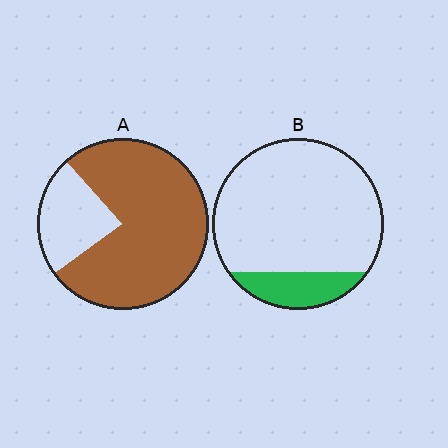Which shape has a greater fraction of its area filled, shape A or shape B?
Shape A.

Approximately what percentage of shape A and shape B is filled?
A is approximately 75% and B is approximately 15%.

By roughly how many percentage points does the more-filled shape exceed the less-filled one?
By roughly 60 percentage points (A over B).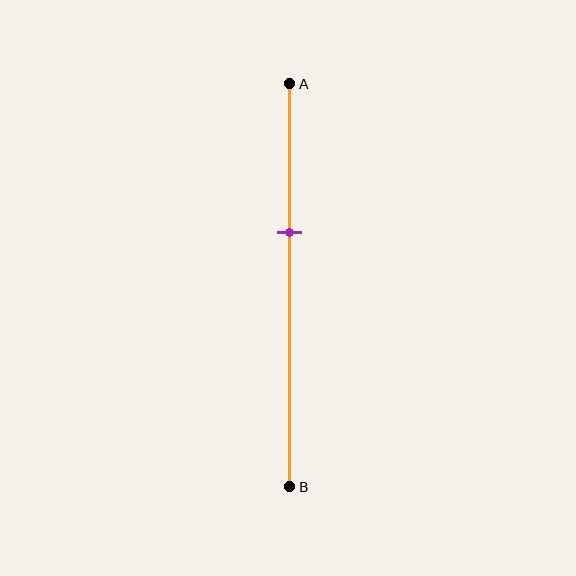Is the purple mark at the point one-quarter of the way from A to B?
No, the mark is at about 35% from A, not at the 25% one-quarter point.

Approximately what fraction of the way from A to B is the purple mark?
The purple mark is approximately 35% of the way from A to B.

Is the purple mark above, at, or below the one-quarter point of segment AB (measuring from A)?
The purple mark is below the one-quarter point of segment AB.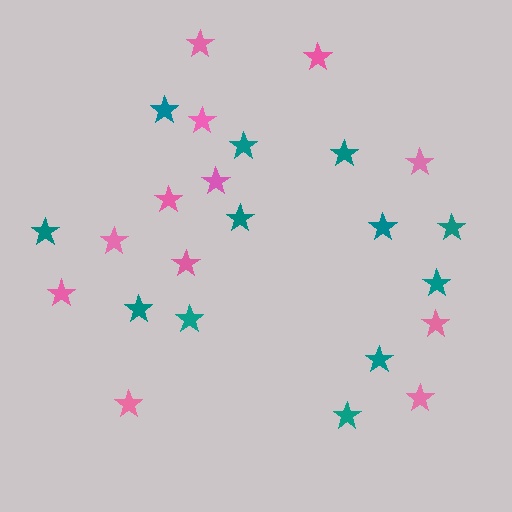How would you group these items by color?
There are 2 groups: one group of teal stars (12) and one group of pink stars (12).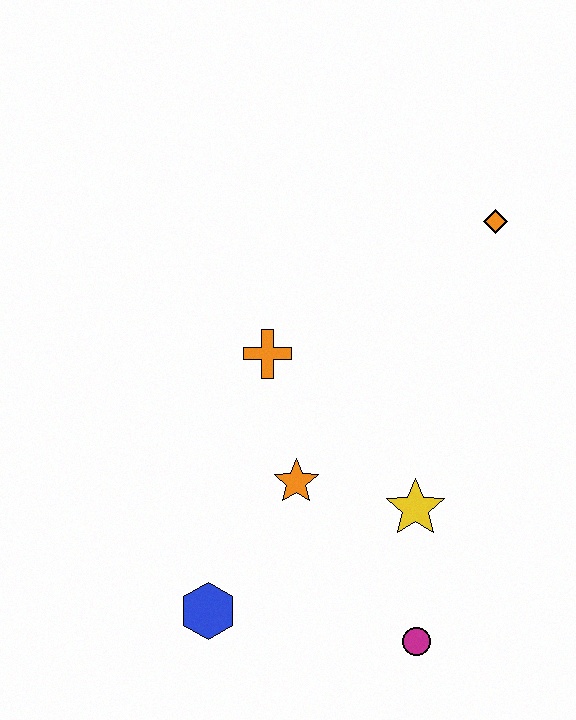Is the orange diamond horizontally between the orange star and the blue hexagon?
No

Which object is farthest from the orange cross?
The magenta circle is farthest from the orange cross.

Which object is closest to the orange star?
The yellow star is closest to the orange star.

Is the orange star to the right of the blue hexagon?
Yes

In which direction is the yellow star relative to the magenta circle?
The yellow star is above the magenta circle.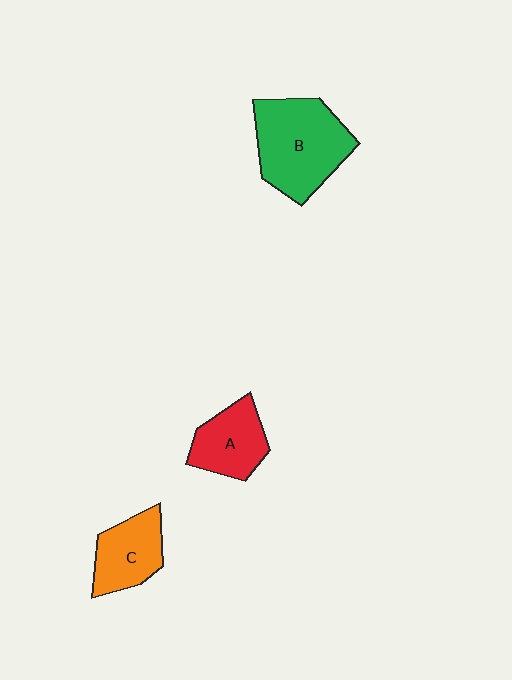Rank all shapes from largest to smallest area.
From largest to smallest: B (green), C (orange), A (red).